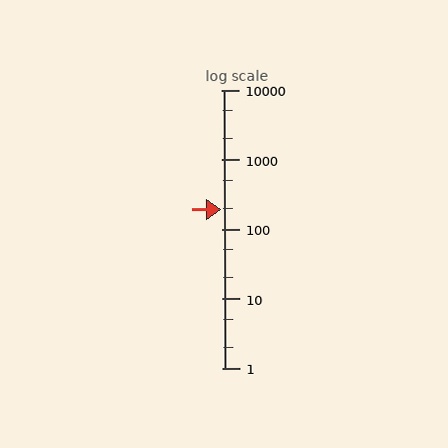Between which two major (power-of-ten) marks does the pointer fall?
The pointer is between 100 and 1000.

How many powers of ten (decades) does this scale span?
The scale spans 4 decades, from 1 to 10000.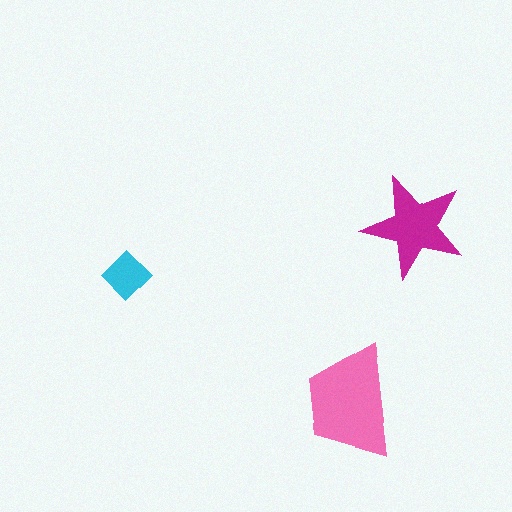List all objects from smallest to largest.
The cyan diamond, the magenta star, the pink trapezoid.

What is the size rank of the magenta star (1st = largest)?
2nd.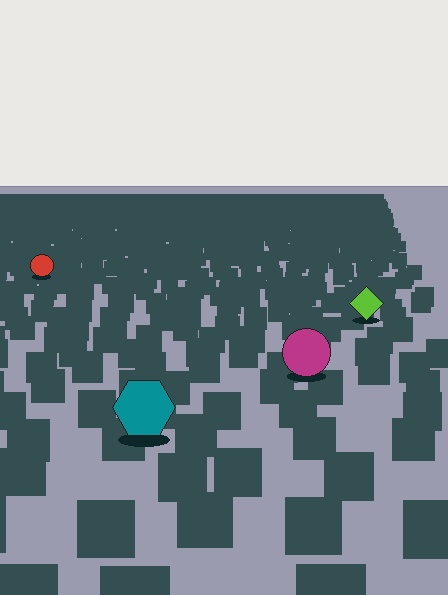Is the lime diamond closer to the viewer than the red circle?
Yes. The lime diamond is closer — you can tell from the texture gradient: the ground texture is coarser near it.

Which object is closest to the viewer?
The teal hexagon is closest. The texture marks near it are larger and more spread out.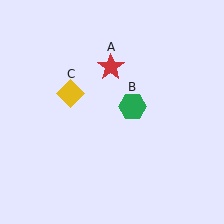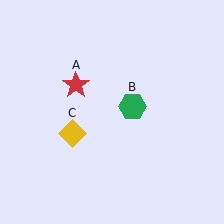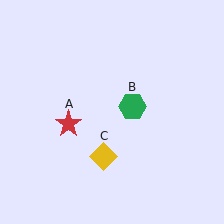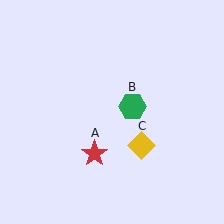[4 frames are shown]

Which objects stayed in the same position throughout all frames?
Green hexagon (object B) remained stationary.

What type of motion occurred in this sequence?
The red star (object A), yellow diamond (object C) rotated counterclockwise around the center of the scene.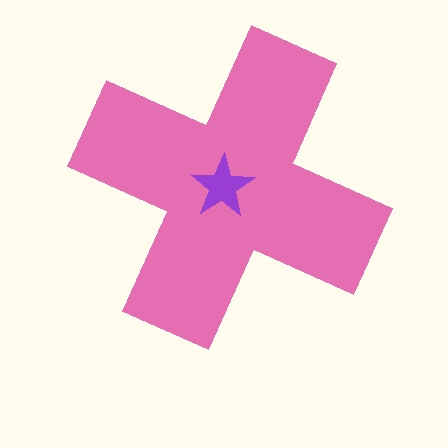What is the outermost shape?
The pink cross.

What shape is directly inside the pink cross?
The purple star.